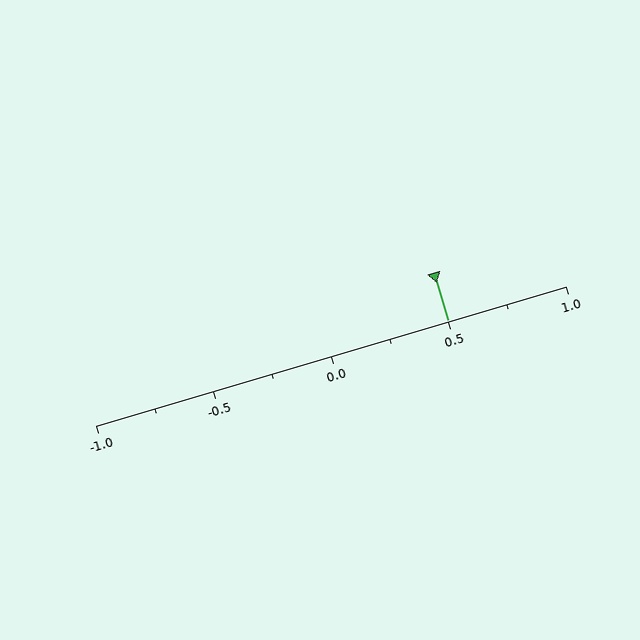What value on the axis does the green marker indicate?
The marker indicates approximately 0.5.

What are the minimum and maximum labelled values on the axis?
The axis runs from -1.0 to 1.0.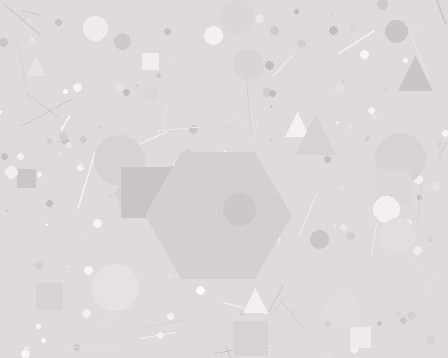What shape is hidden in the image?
A hexagon is hidden in the image.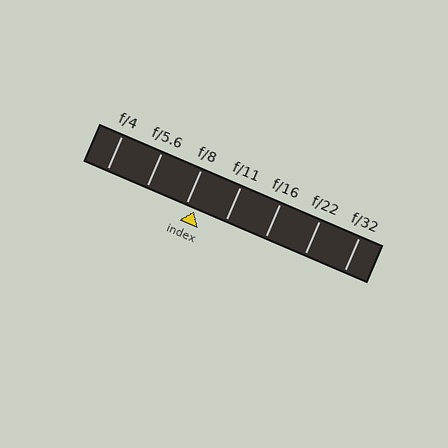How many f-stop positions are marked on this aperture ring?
There are 7 f-stop positions marked.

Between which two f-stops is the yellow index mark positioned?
The index mark is between f/8 and f/11.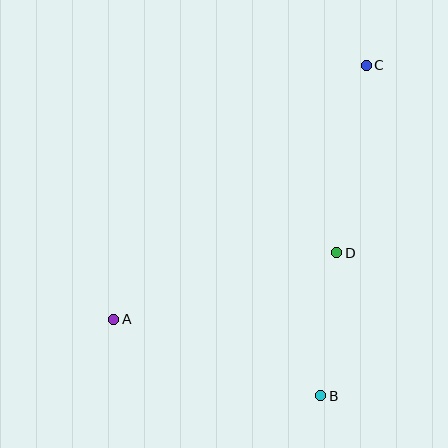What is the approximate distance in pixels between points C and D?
The distance between C and D is approximately 190 pixels.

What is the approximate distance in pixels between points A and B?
The distance between A and B is approximately 221 pixels.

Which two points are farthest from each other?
Points A and C are farthest from each other.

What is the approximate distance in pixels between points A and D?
The distance between A and D is approximately 233 pixels.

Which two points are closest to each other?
Points B and D are closest to each other.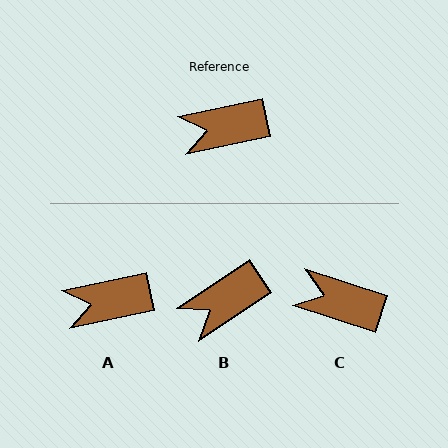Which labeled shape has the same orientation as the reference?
A.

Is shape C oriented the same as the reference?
No, it is off by about 30 degrees.